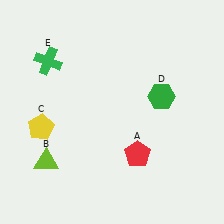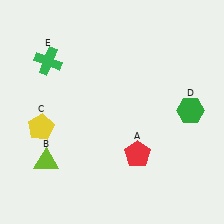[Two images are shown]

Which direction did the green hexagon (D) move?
The green hexagon (D) moved right.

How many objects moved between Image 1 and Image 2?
1 object moved between the two images.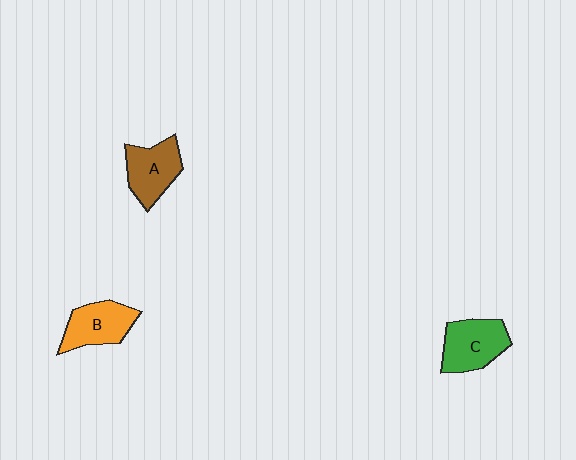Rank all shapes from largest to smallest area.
From largest to smallest: C (green), A (brown), B (orange).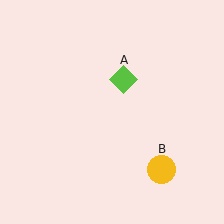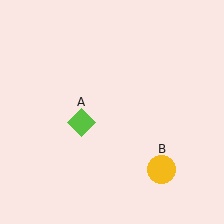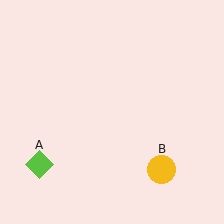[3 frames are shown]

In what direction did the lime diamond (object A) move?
The lime diamond (object A) moved down and to the left.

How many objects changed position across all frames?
1 object changed position: lime diamond (object A).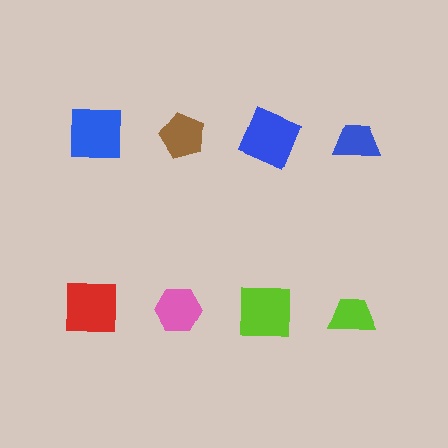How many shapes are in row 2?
4 shapes.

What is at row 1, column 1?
A blue square.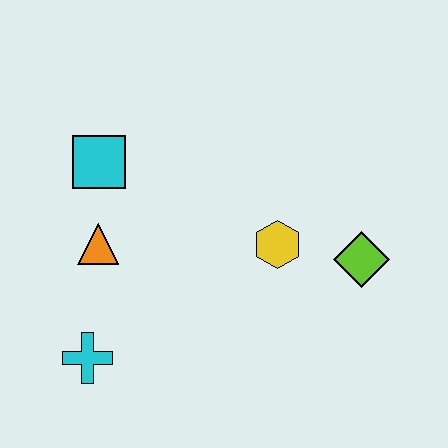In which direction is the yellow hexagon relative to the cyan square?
The yellow hexagon is to the right of the cyan square.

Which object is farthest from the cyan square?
The lime diamond is farthest from the cyan square.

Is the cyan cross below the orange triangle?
Yes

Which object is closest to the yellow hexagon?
The lime diamond is closest to the yellow hexagon.